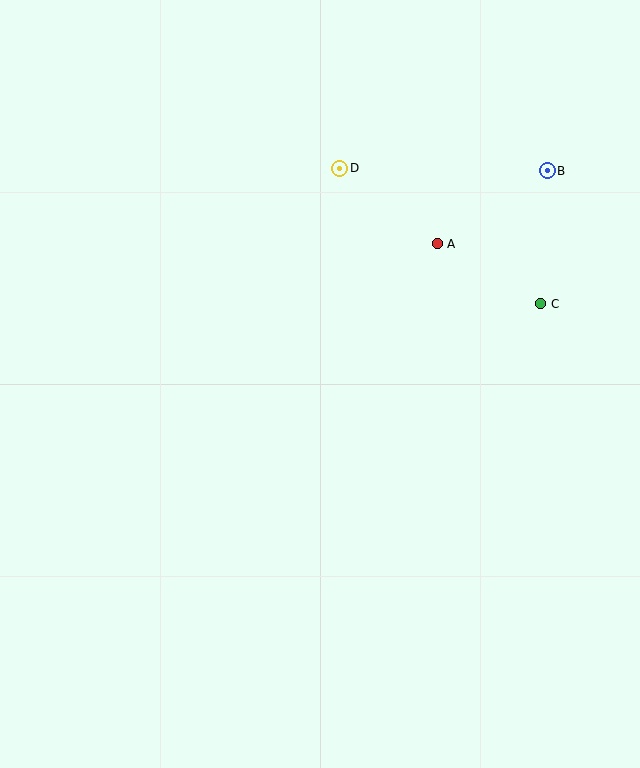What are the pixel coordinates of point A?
Point A is at (437, 244).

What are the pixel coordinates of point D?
Point D is at (340, 168).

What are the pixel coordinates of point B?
Point B is at (547, 171).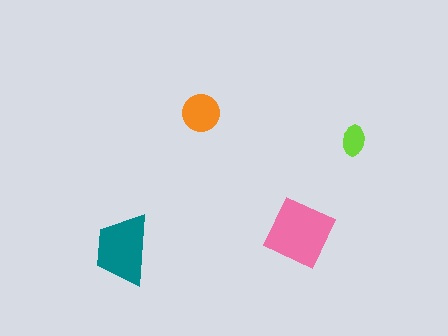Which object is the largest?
The pink diamond.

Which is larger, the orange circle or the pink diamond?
The pink diamond.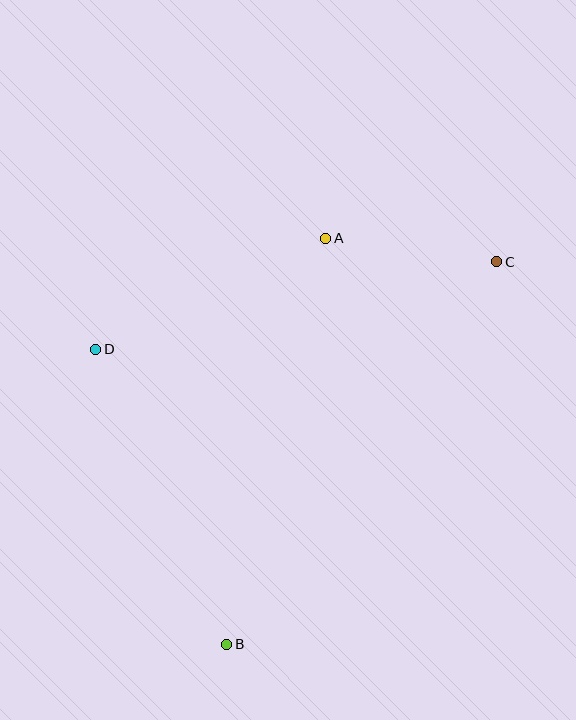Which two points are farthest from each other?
Points B and C are farthest from each other.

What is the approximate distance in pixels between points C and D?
The distance between C and D is approximately 411 pixels.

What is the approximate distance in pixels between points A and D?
The distance between A and D is approximately 255 pixels.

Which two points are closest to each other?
Points A and C are closest to each other.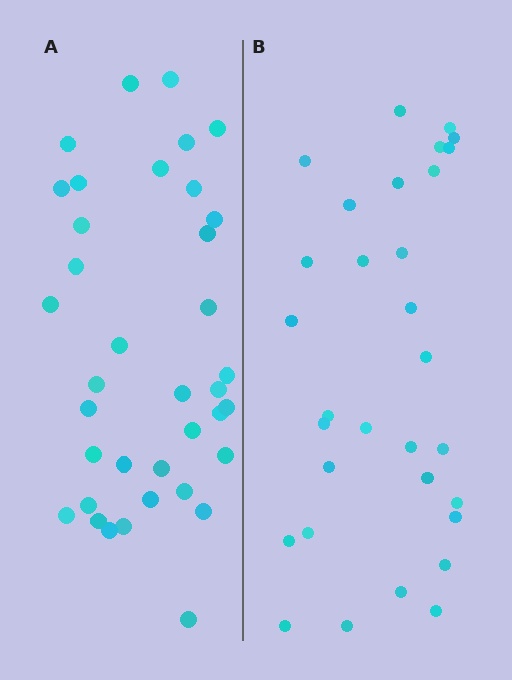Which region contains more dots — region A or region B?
Region A (the left region) has more dots.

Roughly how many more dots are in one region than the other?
Region A has about 6 more dots than region B.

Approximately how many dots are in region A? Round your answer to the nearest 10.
About 40 dots. (The exact count is 37, which rounds to 40.)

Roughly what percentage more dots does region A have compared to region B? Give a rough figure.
About 20% more.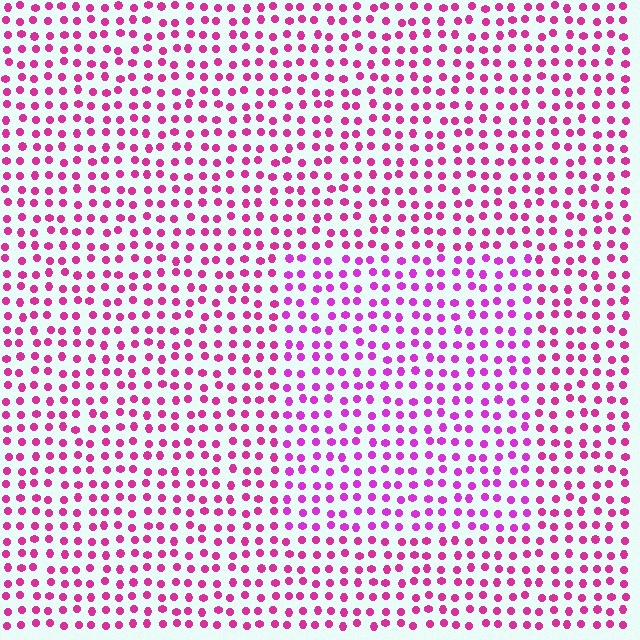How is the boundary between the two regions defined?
The boundary is defined purely by a slight shift in hue (about 22 degrees). Spacing, size, and orientation are identical on both sides.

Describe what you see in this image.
The image is filled with small magenta elements in a uniform arrangement. A rectangle-shaped region is visible where the elements are tinted to a slightly different hue, forming a subtle color boundary.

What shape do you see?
I see a rectangle.